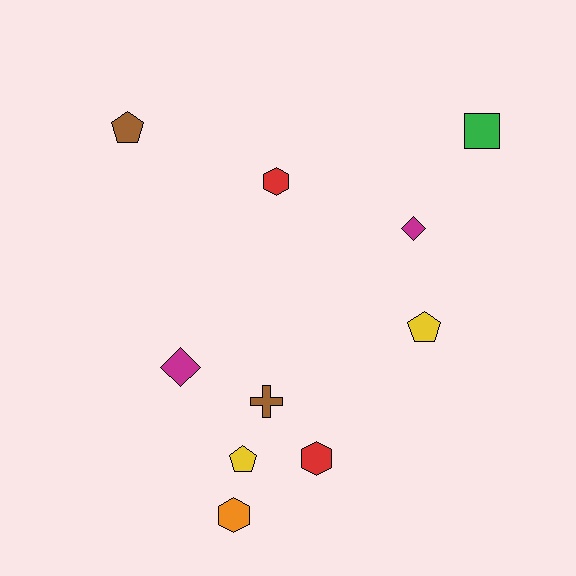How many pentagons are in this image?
There are 3 pentagons.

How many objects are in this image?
There are 10 objects.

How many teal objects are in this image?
There are no teal objects.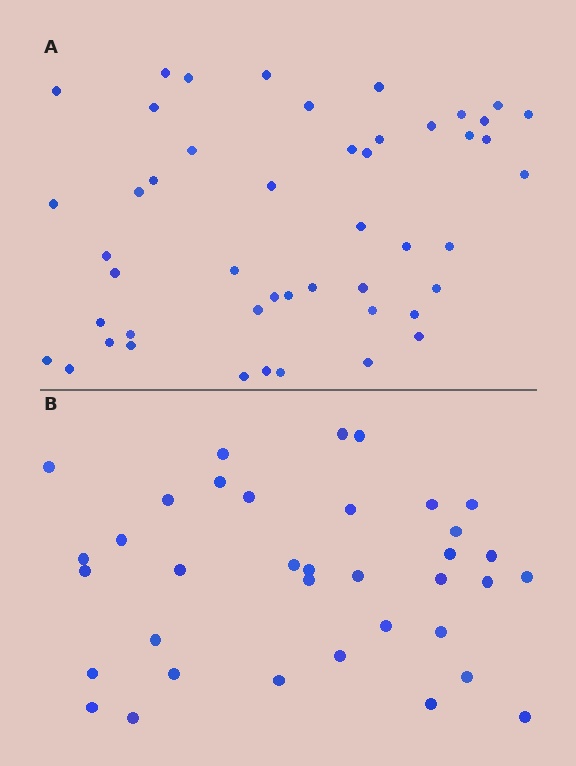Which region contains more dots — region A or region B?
Region A (the top region) has more dots.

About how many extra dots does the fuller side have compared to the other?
Region A has roughly 12 or so more dots than region B.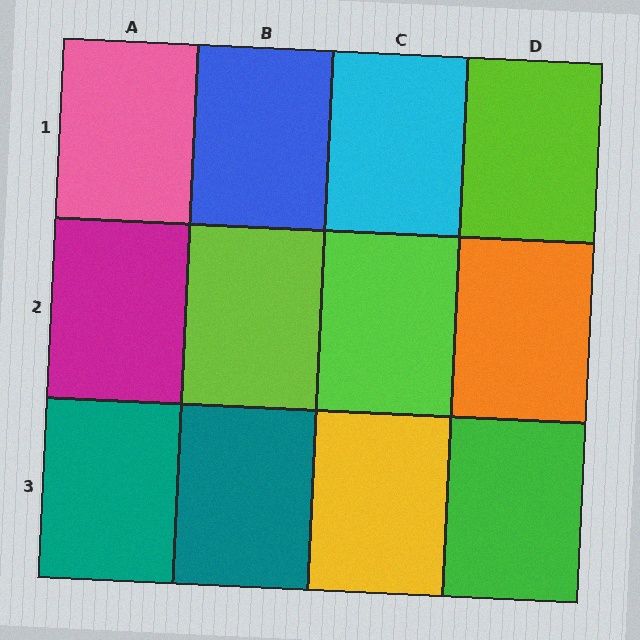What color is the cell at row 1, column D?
Lime.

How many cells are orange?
1 cell is orange.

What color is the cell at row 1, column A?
Pink.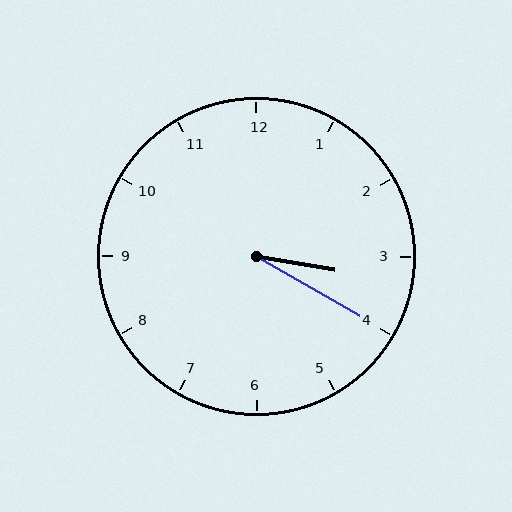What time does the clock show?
3:20.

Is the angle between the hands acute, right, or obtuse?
It is acute.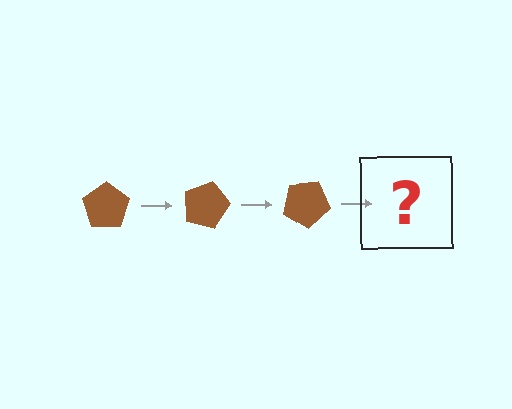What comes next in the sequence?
The next element should be a brown pentagon rotated 45 degrees.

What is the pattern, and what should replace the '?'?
The pattern is that the pentagon rotates 15 degrees each step. The '?' should be a brown pentagon rotated 45 degrees.